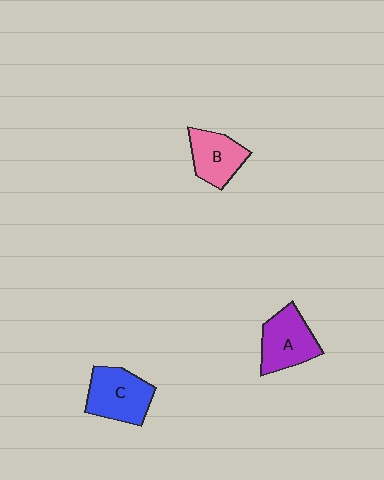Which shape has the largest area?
Shape C (blue).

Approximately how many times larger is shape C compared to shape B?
Approximately 1.2 times.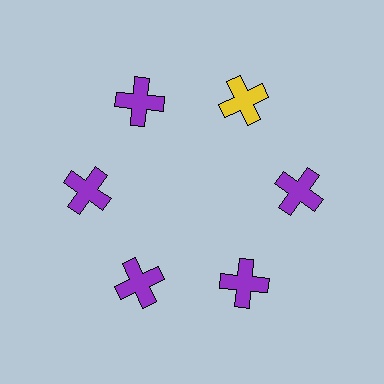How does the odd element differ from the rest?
It has a different color: yellow instead of purple.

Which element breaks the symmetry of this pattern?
The yellow cross at roughly the 1 o'clock position breaks the symmetry. All other shapes are purple crosses.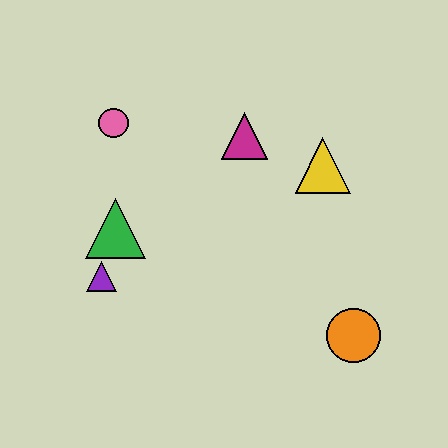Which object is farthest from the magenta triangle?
The orange circle is farthest from the magenta triangle.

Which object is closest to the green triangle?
The purple triangle is closest to the green triangle.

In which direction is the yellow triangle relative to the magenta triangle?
The yellow triangle is to the right of the magenta triangle.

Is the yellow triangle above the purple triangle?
Yes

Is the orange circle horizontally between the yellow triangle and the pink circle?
No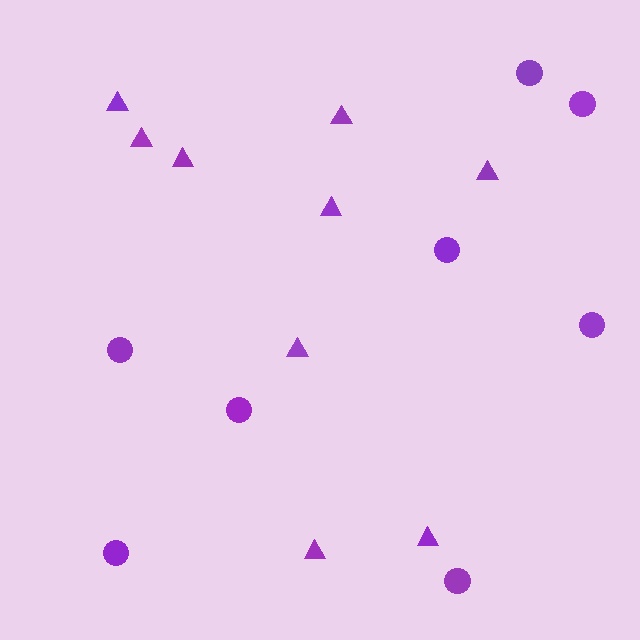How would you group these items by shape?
There are 2 groups: one group of circles (8) and one group of triangles (9).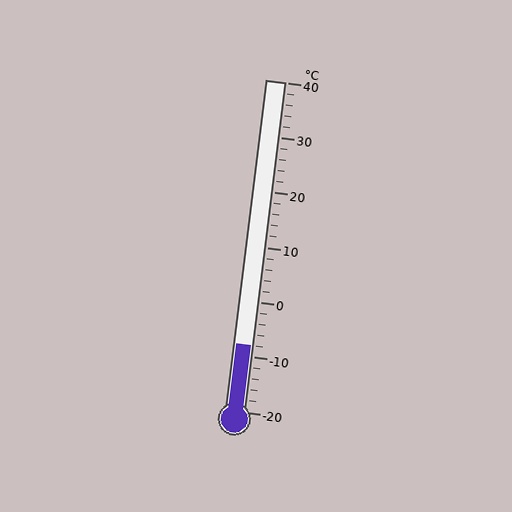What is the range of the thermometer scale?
The thermometer scale ranges from -20°C to 40°C.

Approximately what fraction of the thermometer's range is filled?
The thermometer is filled to approximately 20% of its range.